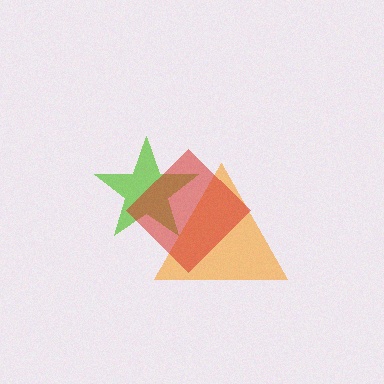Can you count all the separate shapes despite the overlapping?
Yes, there are 3 separate shapes.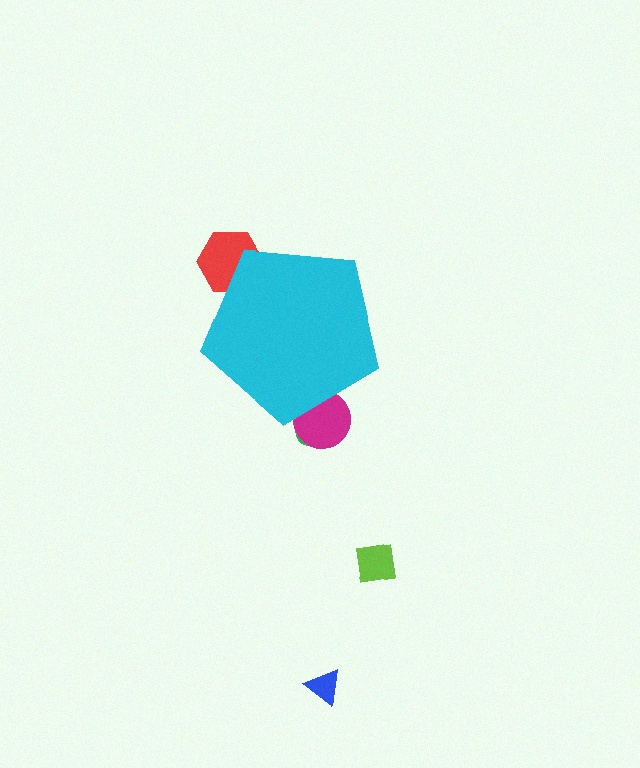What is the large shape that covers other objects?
A cyan pentagon.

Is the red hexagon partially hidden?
Yes, the red hexagon is partially hidden behind the cyan pentagon.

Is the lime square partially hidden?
No, the lime square is fully visible.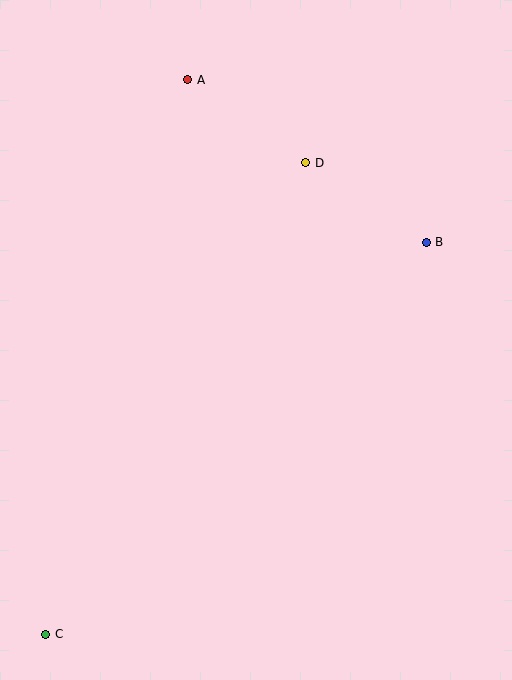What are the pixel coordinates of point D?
Point D is at (306, 163).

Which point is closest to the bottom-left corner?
Point C is closest to the bottom-left corner.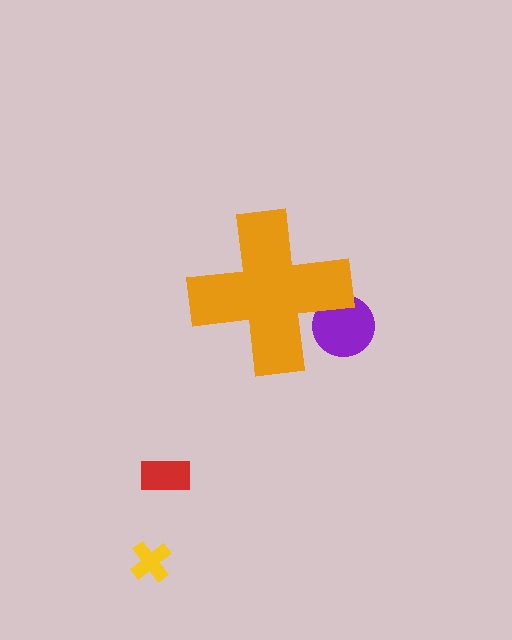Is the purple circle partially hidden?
Yes, the purple circle is partially hidden behind the orange cross.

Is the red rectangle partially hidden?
No, the red rectangle is fully visible.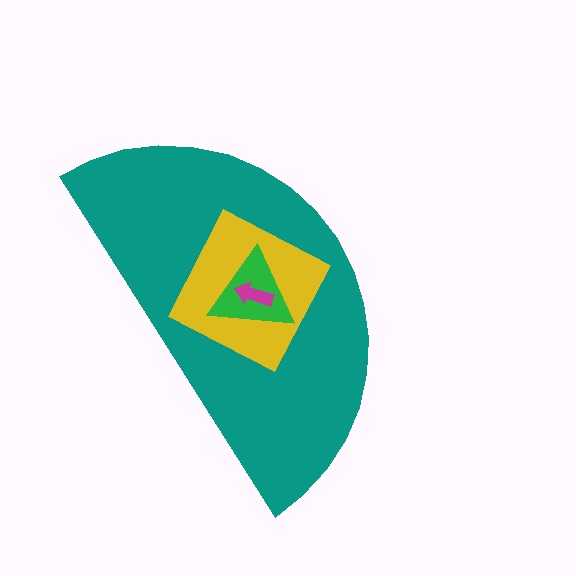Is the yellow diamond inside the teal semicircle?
Yes.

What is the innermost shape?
The magenta arrow.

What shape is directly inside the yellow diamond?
The green triangle.